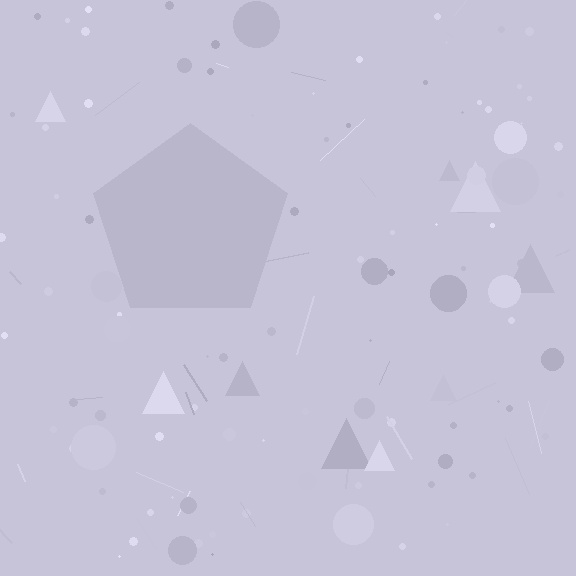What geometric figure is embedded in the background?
A pentagon is embedded in the background.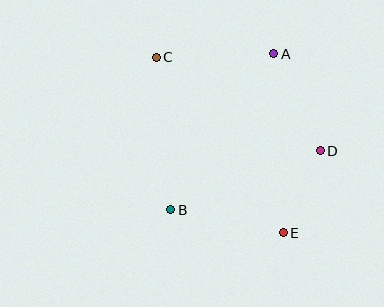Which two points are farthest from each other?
Points C and E are farthest from each other.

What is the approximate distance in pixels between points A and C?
The distance between A and C is approximately 117 pixels.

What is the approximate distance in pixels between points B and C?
The distance between B and C is approximately 153 pixels.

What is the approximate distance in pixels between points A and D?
The distance between A and D is approximately 107 pixels.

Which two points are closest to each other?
Points D and E are closest to each other.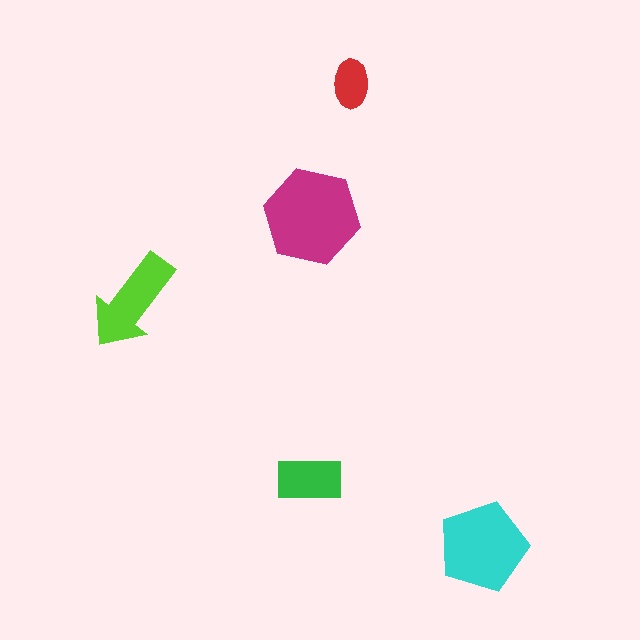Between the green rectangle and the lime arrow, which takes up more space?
The lime arrow.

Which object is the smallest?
The red ellipse.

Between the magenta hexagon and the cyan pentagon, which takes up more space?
The magenta hexagon.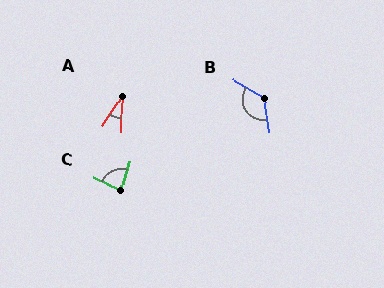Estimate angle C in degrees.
Approximately 82 degrees.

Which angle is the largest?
B, at approximately 129 degrees.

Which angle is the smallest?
A, at approximately 32 degrees.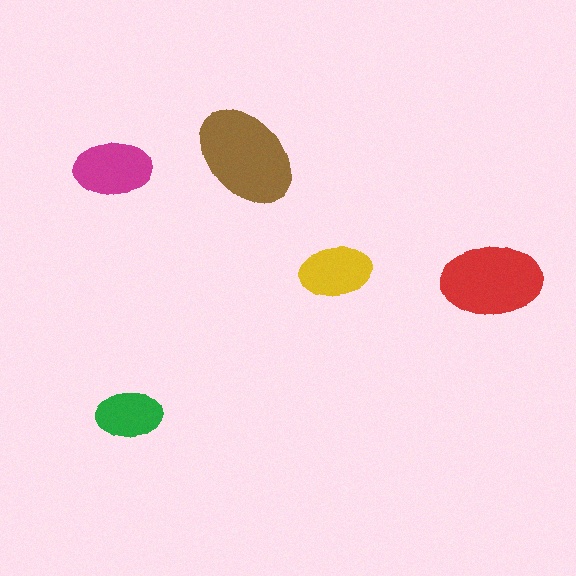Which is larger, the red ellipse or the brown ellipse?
The brown one.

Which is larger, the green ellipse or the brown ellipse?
The brown one.